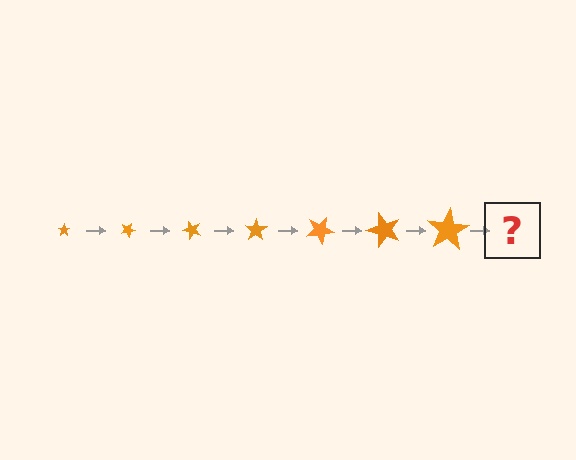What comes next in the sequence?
The next element should be a star, larger than the previous one and rotated 175 degrees from the start.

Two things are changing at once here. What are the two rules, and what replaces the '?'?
The two rules are that the star grows larger each step and it rotates 25 degrees each step. The '?' should be a star, larger than the previous one and rotated 175 degrees from the start.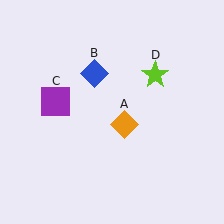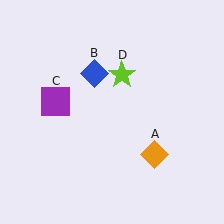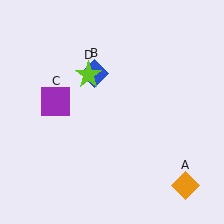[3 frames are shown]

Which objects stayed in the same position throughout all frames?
Blue diamond (object B) and purple square (object C) remained stationary.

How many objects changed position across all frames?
2 objects changed position: orange diamond (object A), lime star (object D).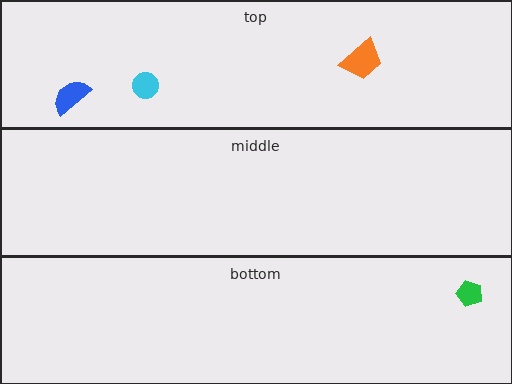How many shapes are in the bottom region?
1.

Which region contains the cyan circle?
The top region.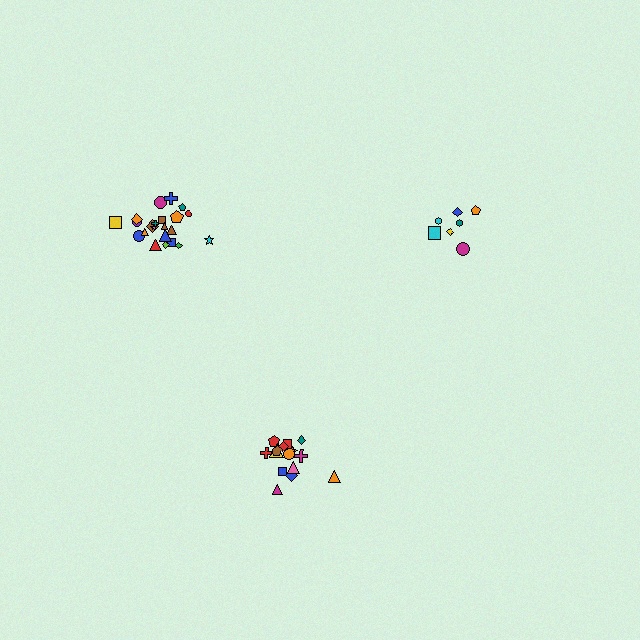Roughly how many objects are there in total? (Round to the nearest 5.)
Roughly 45 objects in total.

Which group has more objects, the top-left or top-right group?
The top-left group.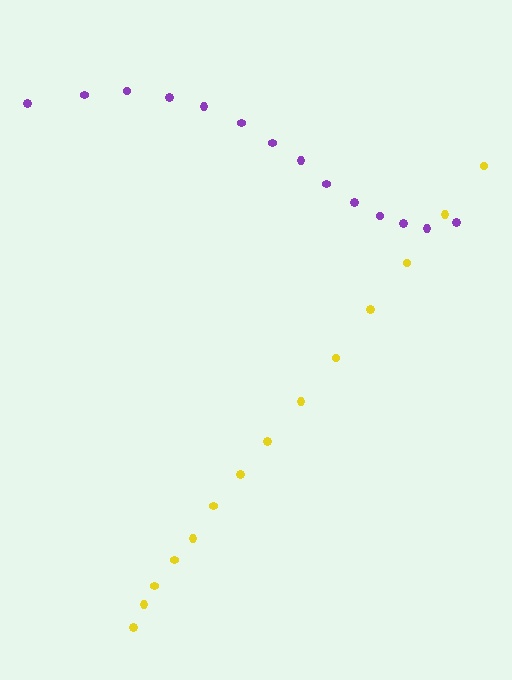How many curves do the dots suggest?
There are 2 distinct paths.